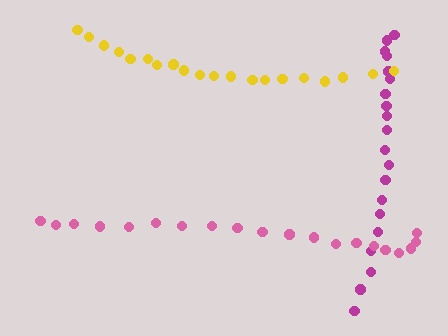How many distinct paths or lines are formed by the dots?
There are 3 distinct paths.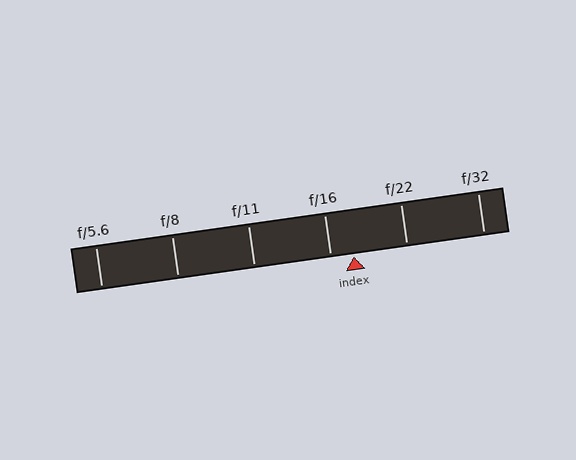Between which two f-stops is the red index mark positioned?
The index mark is between f/16 and f/22.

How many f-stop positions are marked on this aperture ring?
There are 6 f-stop positions marked.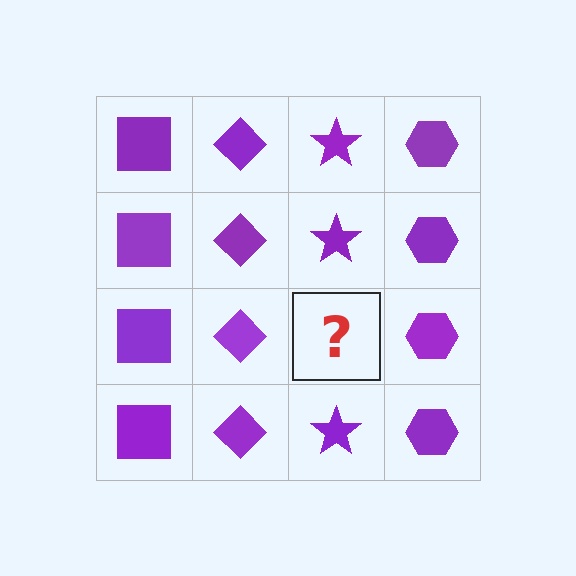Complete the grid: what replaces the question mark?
The question mark should be replaced with a purple star.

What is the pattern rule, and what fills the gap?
The rule is that each column has a consistent shape. The gap should be filled with a purple star.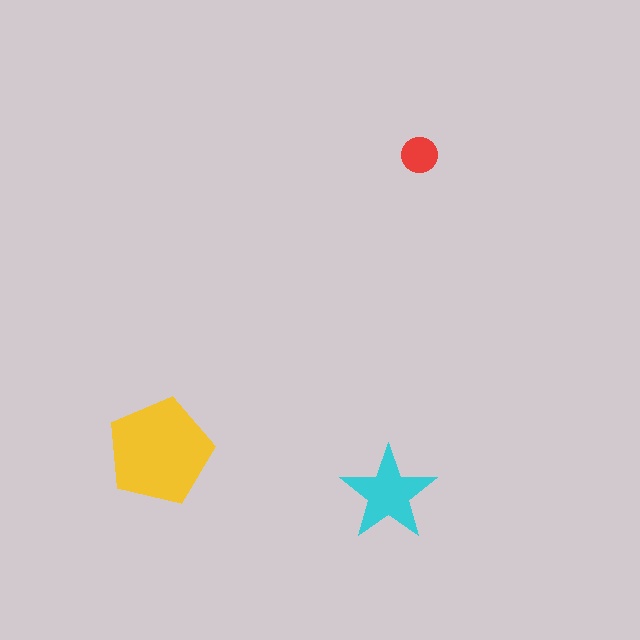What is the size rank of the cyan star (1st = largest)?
2nd.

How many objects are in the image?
There are 3 objects in the image.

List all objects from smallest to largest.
The red circle, the cyan star, the yellow pentagon.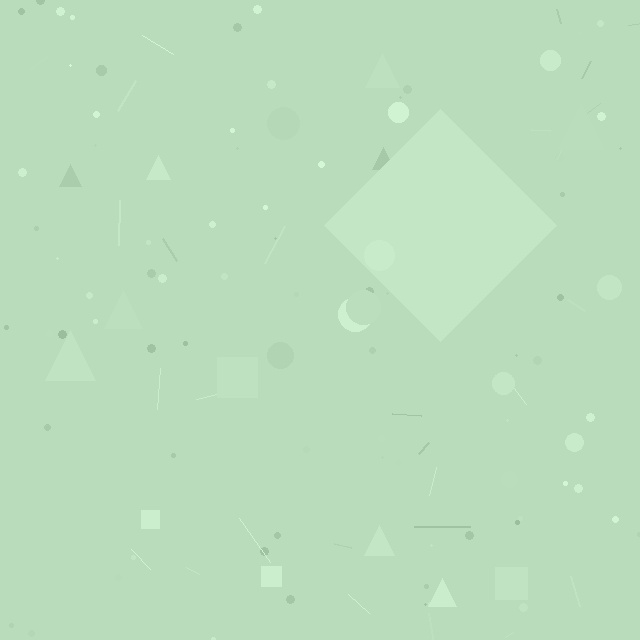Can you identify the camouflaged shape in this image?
The camouflaged shape is a diamond.